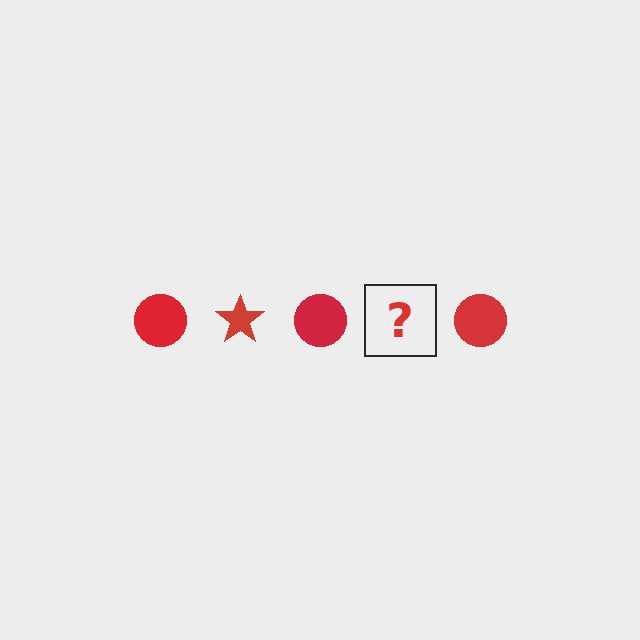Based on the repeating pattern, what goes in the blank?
The blank should be a red star.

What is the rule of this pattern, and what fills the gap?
The rule is that the pattern cycles through circle, star shapes in red. The gap should be filled with a red star.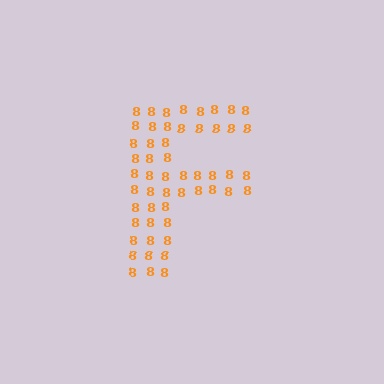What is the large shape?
The large shape is the letter F.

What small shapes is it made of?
It is made of small digit 8's.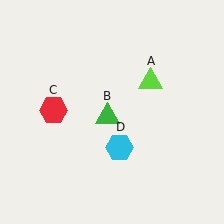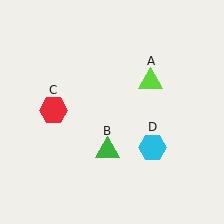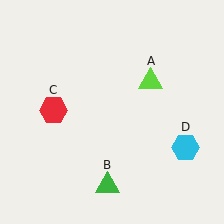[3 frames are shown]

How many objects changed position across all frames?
2 objects changed position: green triangle (object B), cyan hexagon (object D).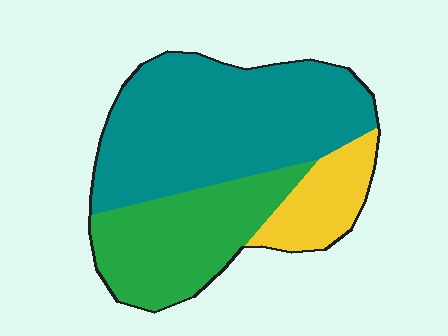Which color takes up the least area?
Yellow, at roughly 15%.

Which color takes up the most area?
Teal, at roughly 55%.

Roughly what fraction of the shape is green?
Green covers about 30% of the shape.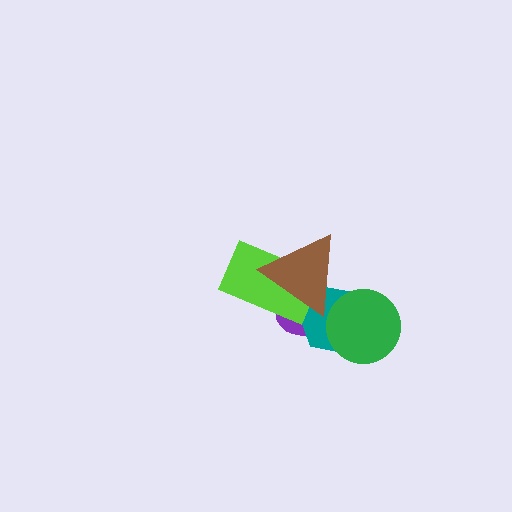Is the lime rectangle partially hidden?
Yes, it is partially covered by another shape.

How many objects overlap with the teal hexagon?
3 objects overlap with the teal hexagon.